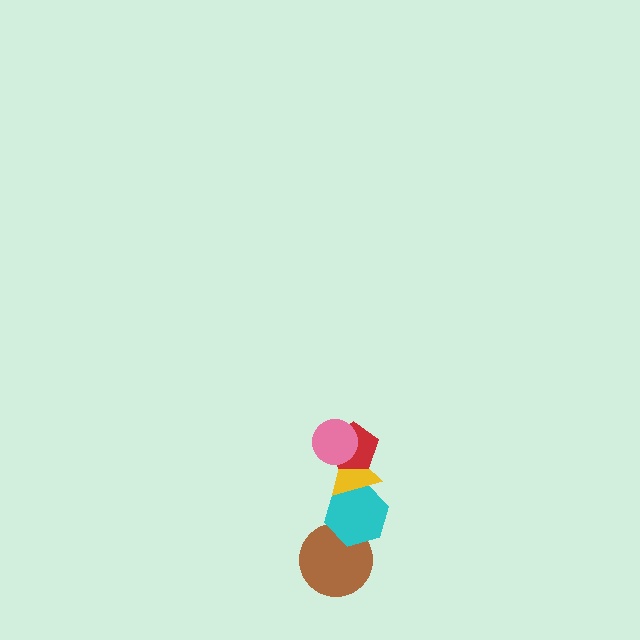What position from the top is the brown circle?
The brown circle is 5th from the top.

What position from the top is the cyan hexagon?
The cyan hexagon is 4th from the top.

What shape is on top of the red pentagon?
The pink circle is on top of the red pentagon.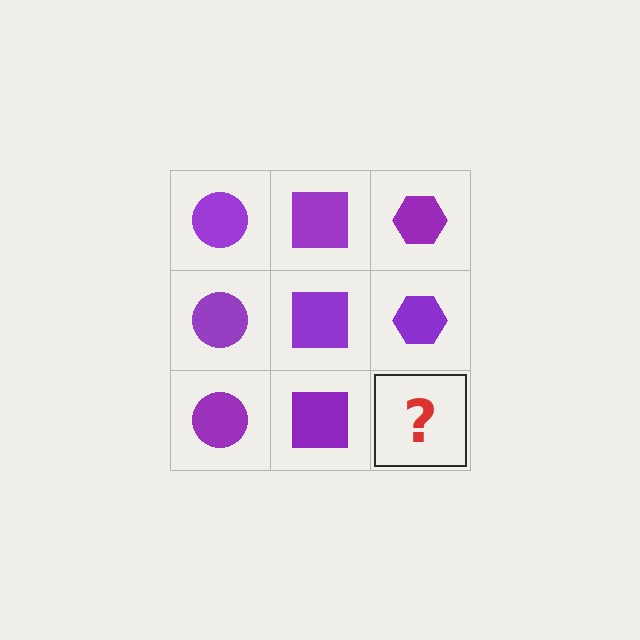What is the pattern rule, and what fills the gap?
The rule is that each column has a consistent shape. The gap should be filled with a purple hexagon.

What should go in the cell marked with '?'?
The missing cell should contain a purple hexagon.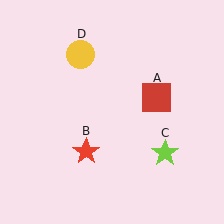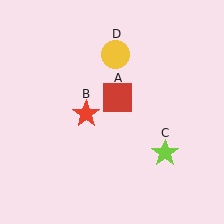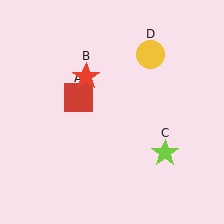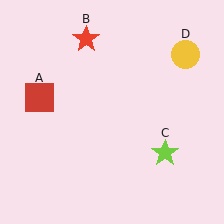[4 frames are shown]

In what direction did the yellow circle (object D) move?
The yellow circle (object D) moved right.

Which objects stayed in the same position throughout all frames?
Lime star (object C) remained stationary.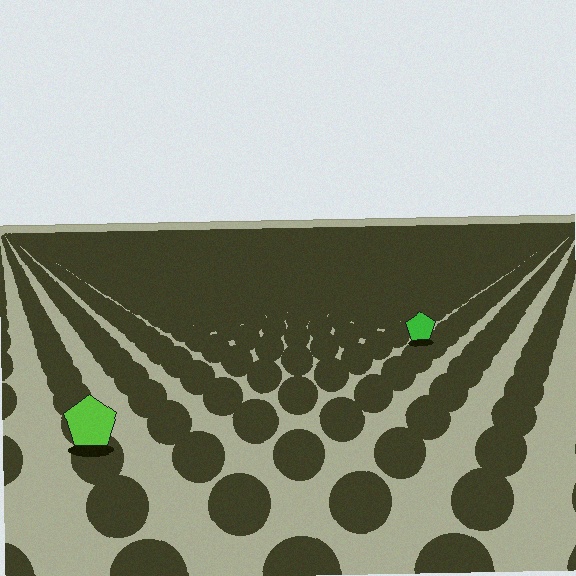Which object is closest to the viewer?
The lime pentagon is closest. The texture marks near it are larger and more spread out.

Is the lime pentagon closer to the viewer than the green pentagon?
Yes. The lime pentagon is closer — you can tell from the texture gradient: the ground texture is coarser near it.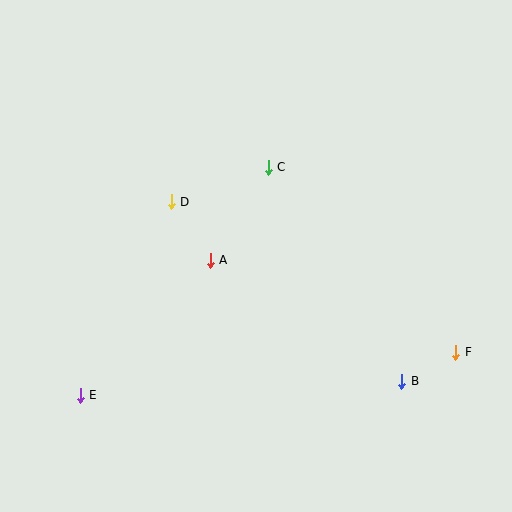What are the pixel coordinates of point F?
Point F is at (456, 352).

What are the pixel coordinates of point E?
Point E is at (80, 395).